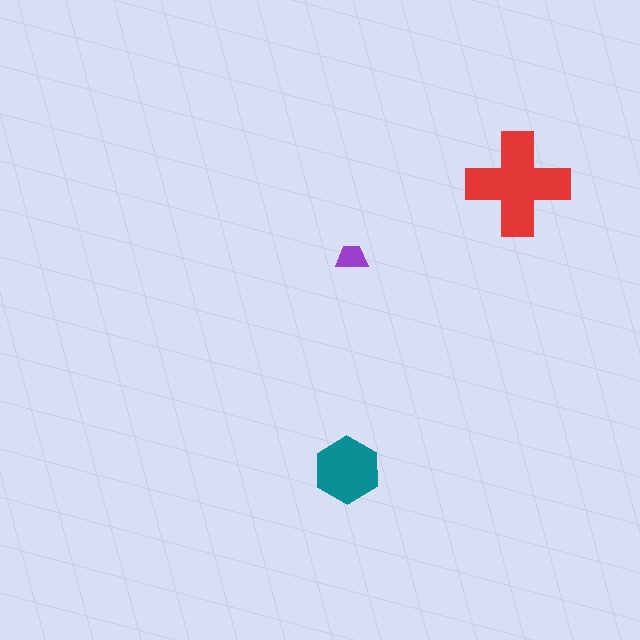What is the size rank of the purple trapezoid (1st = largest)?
3rd.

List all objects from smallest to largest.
The purple trapezoid, the teal hexagon, the red cross.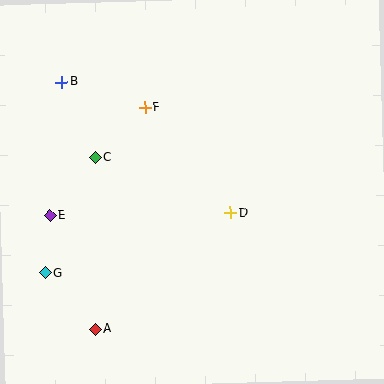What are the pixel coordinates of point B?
Point B is at (61, 82).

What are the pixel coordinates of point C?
Point C is at (95, 158).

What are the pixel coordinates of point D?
Point D is at (230, 213).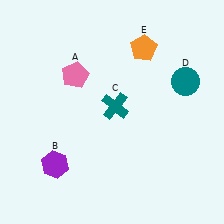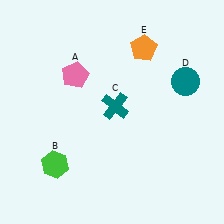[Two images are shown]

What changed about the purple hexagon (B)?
In Image 1, B is purple. In Image 2, it changed to green.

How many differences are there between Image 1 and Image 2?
There is 1 difference between the two images.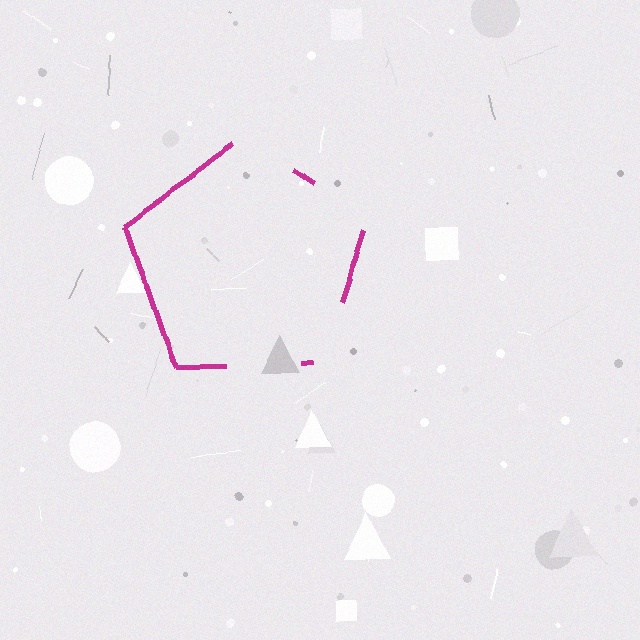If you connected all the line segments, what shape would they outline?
They would outline a pentagon.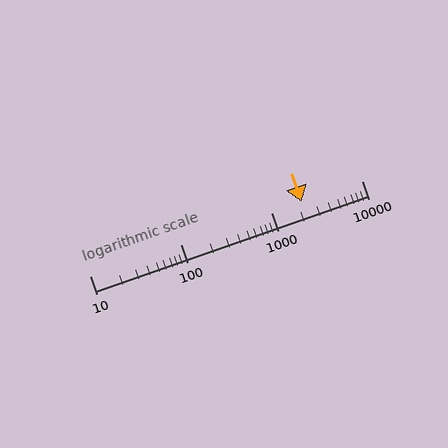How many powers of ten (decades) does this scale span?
The scale spans 3 decades, from 10 to 10000.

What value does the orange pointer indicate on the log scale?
The pointer indicates approximately 2200.